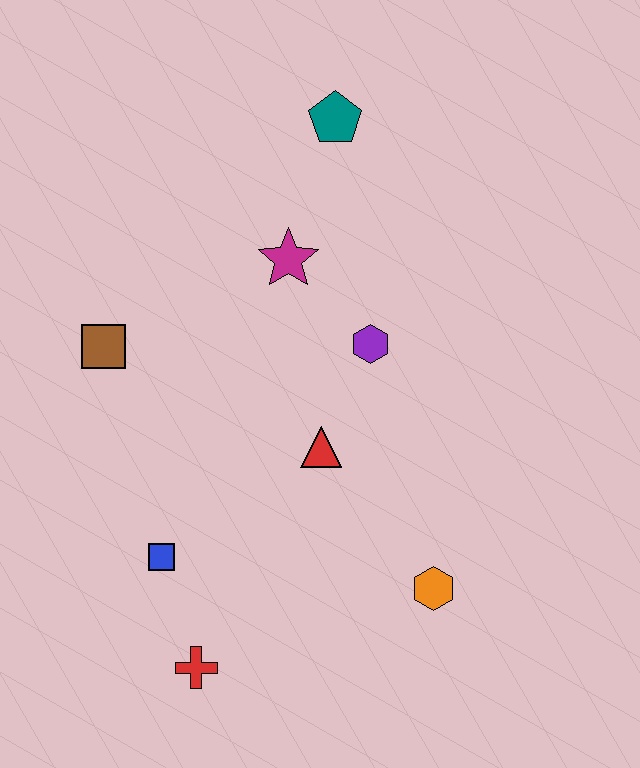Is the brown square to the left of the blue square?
Yes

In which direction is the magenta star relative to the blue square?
The magenta star is above the blue square.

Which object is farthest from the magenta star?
The red cross is farthest from the magenta star.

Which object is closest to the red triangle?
The purple hexagon is closest to the red triangle.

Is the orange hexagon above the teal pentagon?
No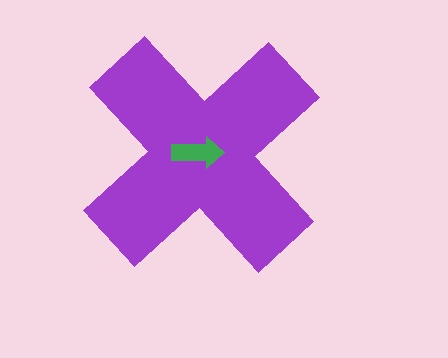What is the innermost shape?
The green arrow.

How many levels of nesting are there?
2.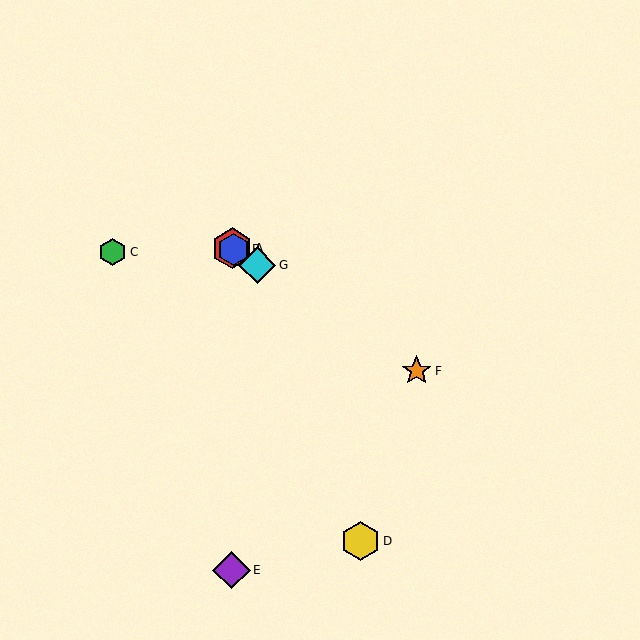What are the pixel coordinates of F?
Object F is at (417, 371).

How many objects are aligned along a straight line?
4 objects (A, B, F, G) are aligned along a straight line.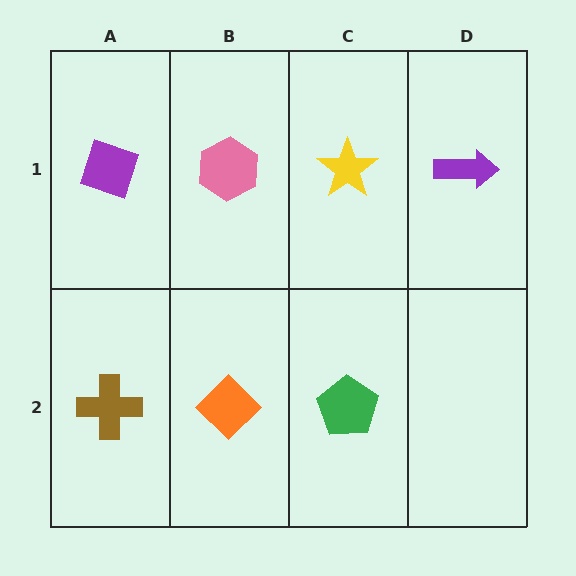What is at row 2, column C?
A green pentagon.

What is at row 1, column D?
A purple arrow.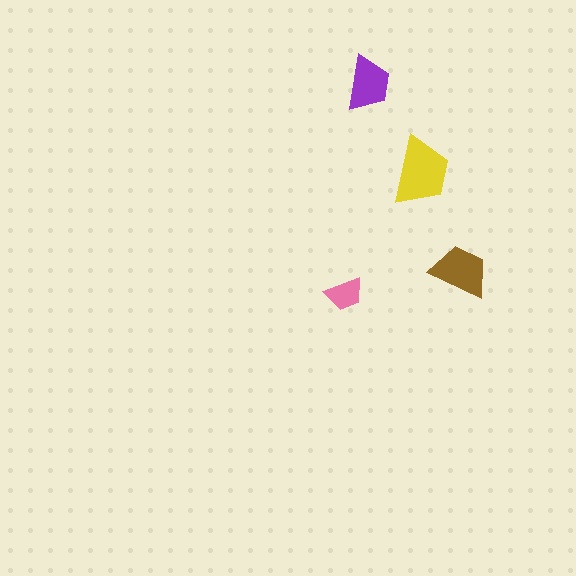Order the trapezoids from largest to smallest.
the yellow one, the brown one, the purple one, the pink one.